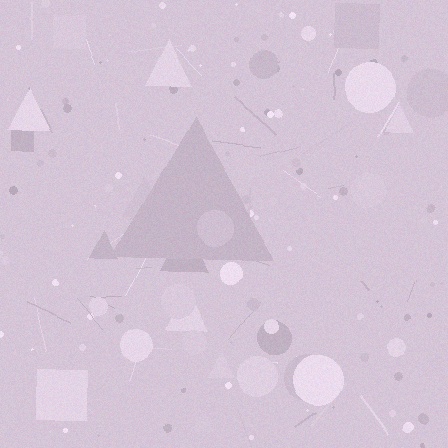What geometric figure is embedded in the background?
A triangle is embedded in the background.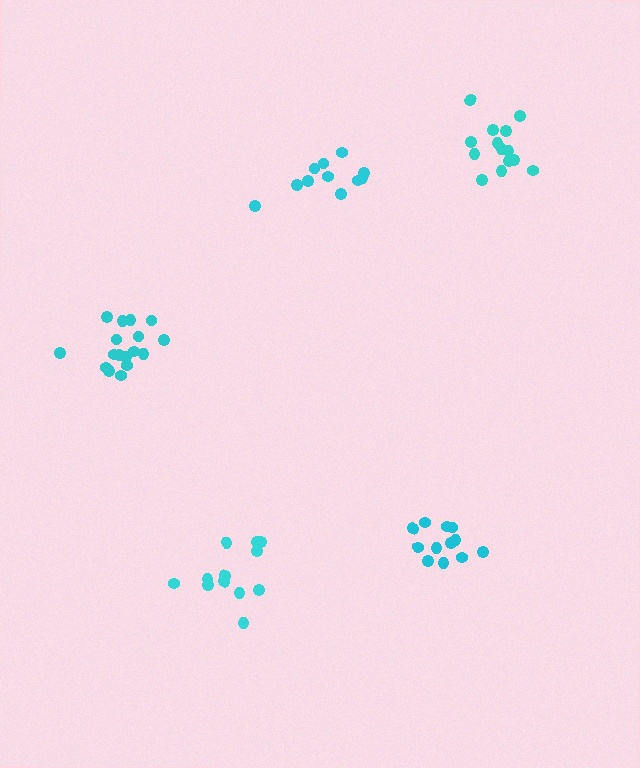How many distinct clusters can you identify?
There are 5 distinct clusters.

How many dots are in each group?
Group 1: 12 dots, Group 2: 12 dots, Group 3: 11 dots, Group 4: 17 dots, Group 5: 14 dots (66 total).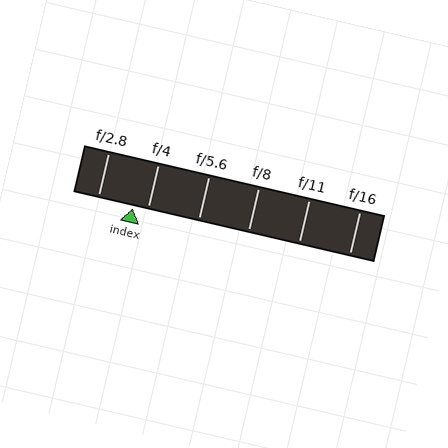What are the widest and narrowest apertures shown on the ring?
The widest aperture shown is f/2.8 and the narrowest is f/16.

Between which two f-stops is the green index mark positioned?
The index mark is between f/2.8 and f/4.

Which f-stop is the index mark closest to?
The index mark is closest to f/4.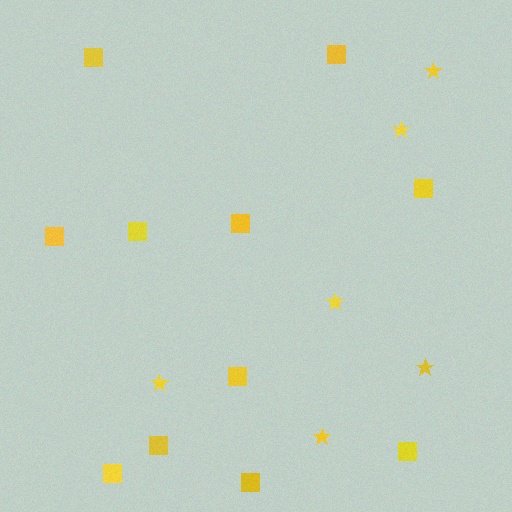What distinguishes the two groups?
There are 2 groups: one group of squares (11) and one group of stars (6).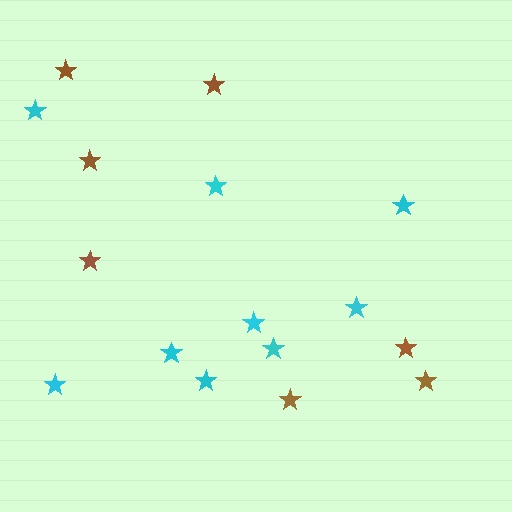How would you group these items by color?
There are 2 groups: one group of cyan stars (9) and one group of brown stars (7).